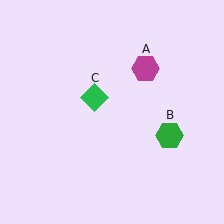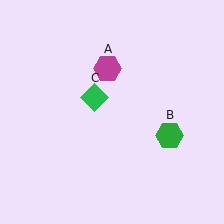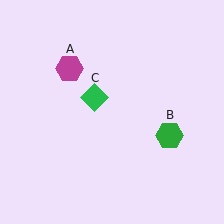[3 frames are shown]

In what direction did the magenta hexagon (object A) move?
The magenta hexagon (object A) moved left.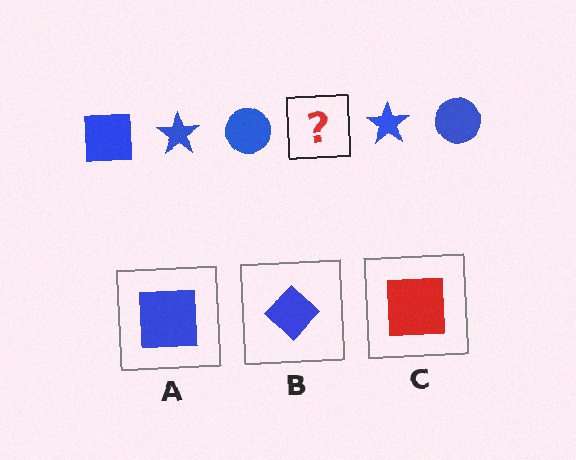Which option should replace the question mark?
Option A.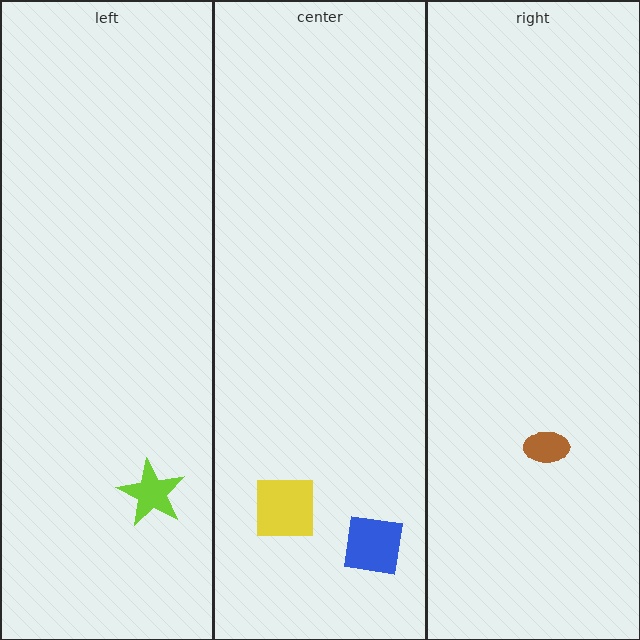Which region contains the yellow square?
The center region.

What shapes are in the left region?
The lime star.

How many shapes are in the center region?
2.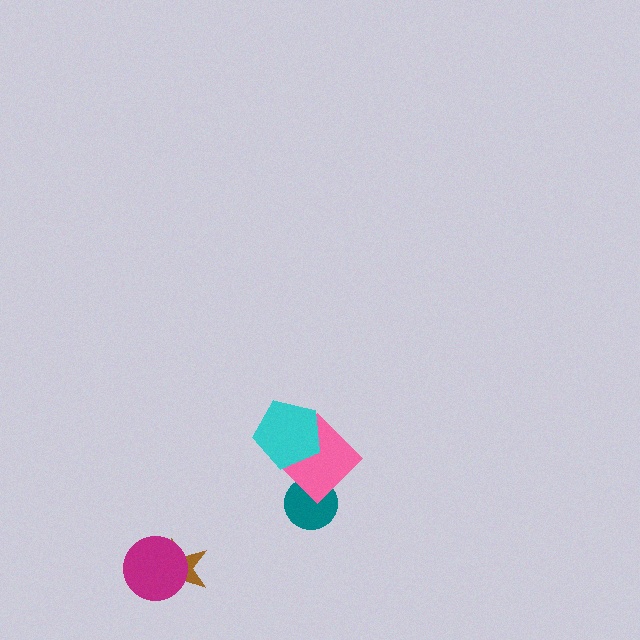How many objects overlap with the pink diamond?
2 objects overlap with the pink diamond.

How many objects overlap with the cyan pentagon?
1 object overlaps with the cyan pentagon.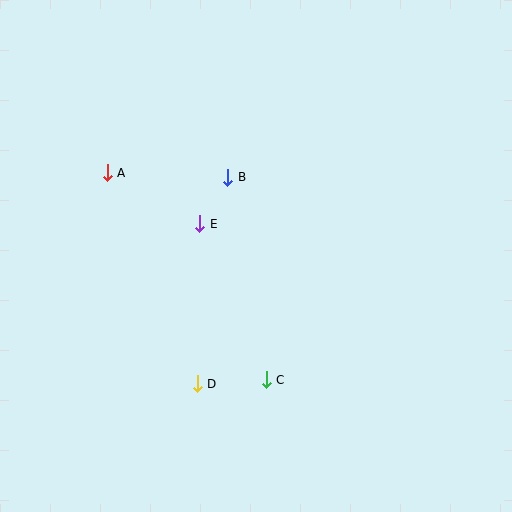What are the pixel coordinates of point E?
Point E is at (200, 224).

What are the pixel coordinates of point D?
Point D is at (197, 384).